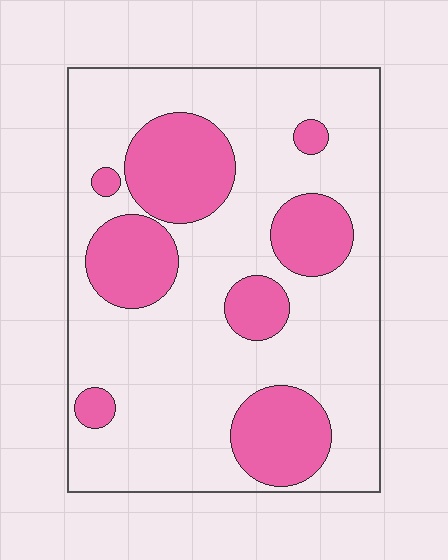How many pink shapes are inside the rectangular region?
8.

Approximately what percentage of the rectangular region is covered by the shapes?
Approximately 30%.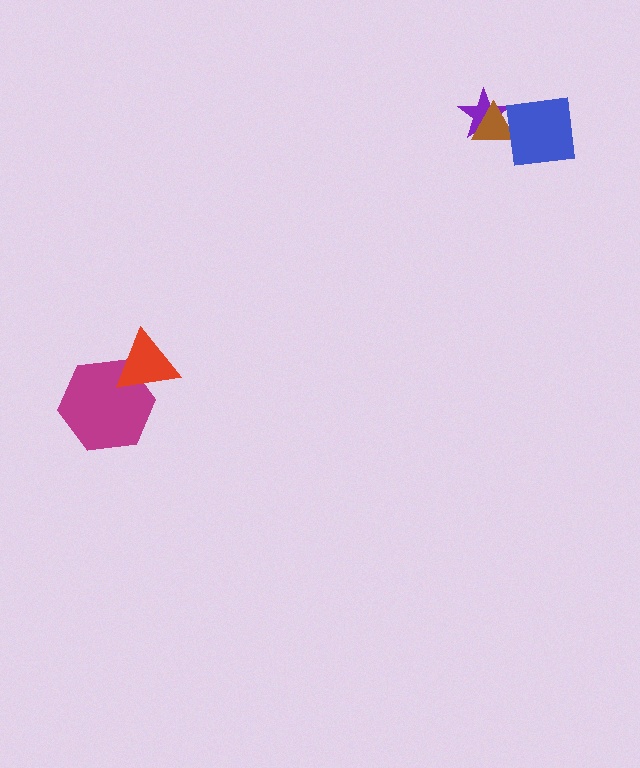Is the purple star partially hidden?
Yes, it is partially covered by another shape.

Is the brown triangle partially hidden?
Yes, it is partially covered by another shape.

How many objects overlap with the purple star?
2 objects overlap with the purple star.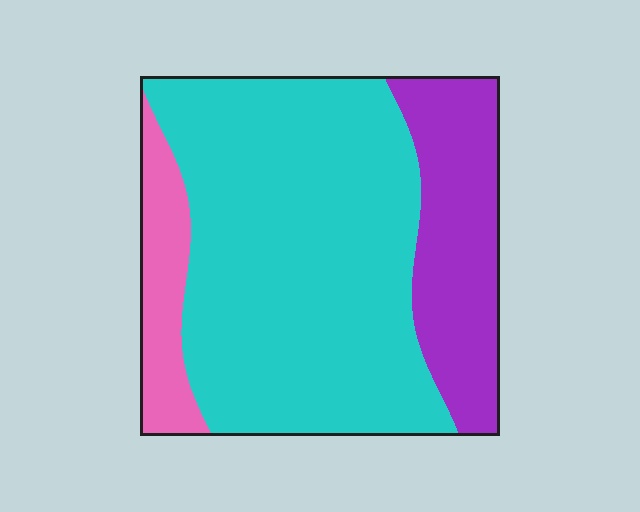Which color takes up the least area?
Pink, at roughly 10%.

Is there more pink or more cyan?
Cyan.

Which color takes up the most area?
Cyan, at roughly 65%.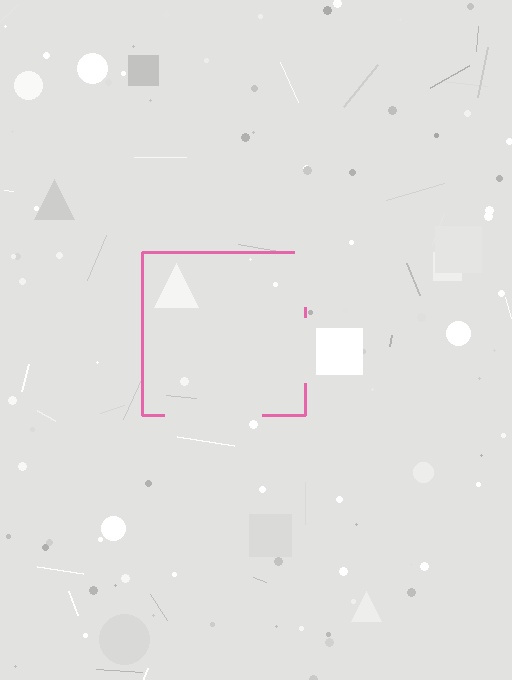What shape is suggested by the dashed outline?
The dashed outline suggests a square.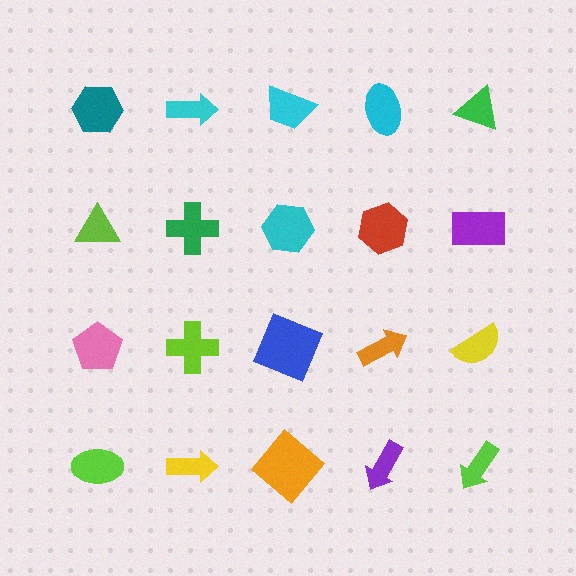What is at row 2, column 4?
A red hexagon.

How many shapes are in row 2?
5 shapes.